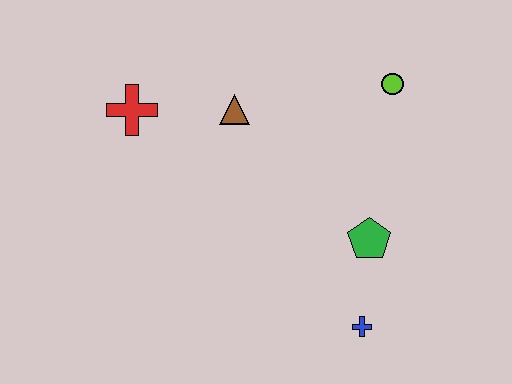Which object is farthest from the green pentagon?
The red cross is farthest from the green pentagon.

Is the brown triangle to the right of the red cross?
Yes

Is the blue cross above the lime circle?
No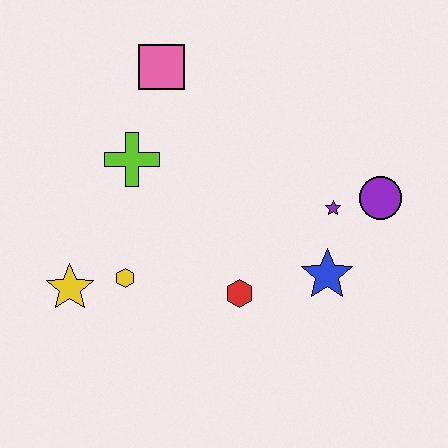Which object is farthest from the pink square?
The blue star is farthest from the pink square.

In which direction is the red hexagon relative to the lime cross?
The red hexagon is below the lime cross.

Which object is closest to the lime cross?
The pink square is closest to the lime cross.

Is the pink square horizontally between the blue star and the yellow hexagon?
Yes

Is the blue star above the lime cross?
No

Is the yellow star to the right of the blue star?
No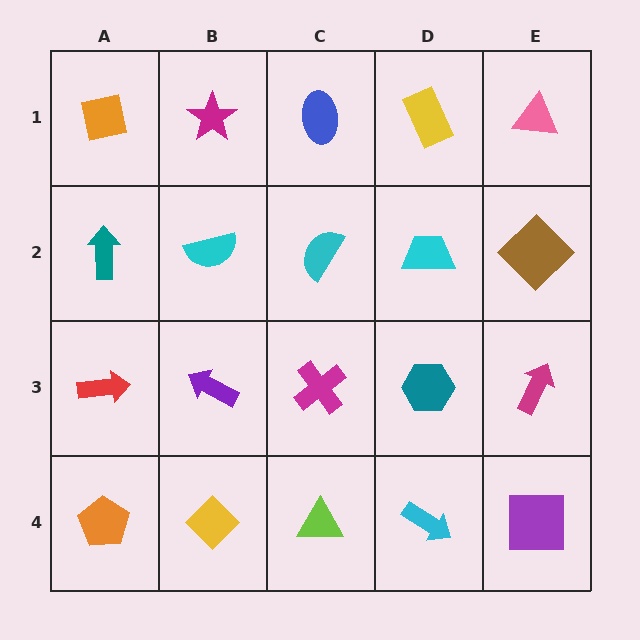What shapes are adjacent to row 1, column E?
A brown diamond (row 2, column E), a yellow rectangle (row 1, column D).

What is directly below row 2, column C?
A magenta cross.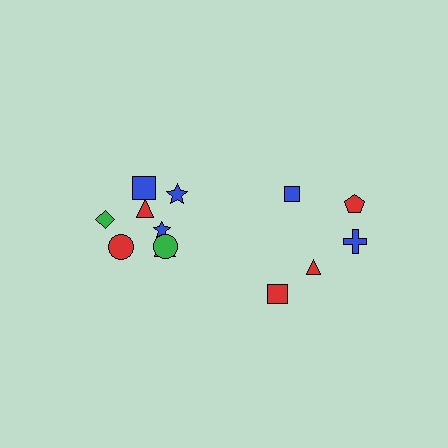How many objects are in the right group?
There are 5 objects.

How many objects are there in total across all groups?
There are 13 objects.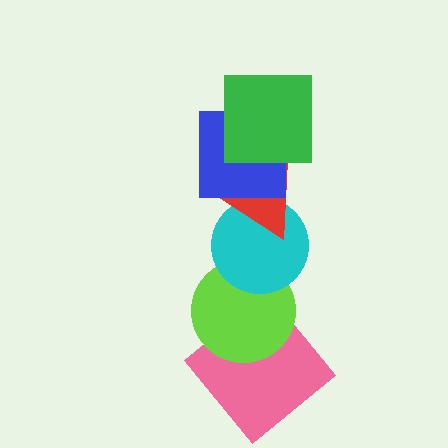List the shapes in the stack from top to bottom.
From top to bottom: the green square, the blue square, the red triangle, the cyan circle, the lime circle, the pink diamond.